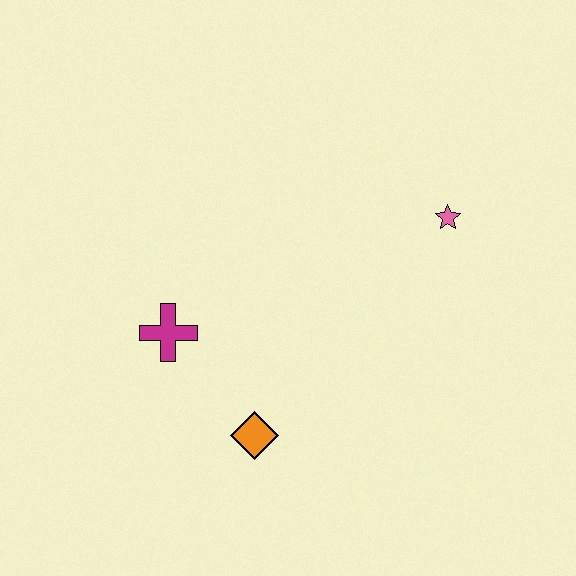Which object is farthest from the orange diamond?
The pink star is farthest from the orange diamond.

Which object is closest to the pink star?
The orange diamond is closest to the pink star.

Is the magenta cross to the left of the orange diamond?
Yes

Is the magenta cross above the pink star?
No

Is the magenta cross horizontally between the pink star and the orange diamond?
No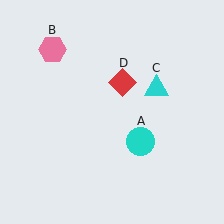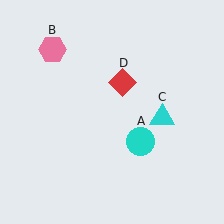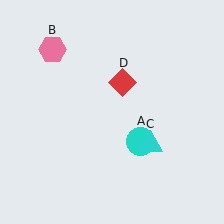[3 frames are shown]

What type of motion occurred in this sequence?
The cyan triangle (object C) rotated clockwise around the center of the scene.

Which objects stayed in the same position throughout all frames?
Cyan circle (object A) and pink hexagon (object B) and red diamond (object D) remained stationary.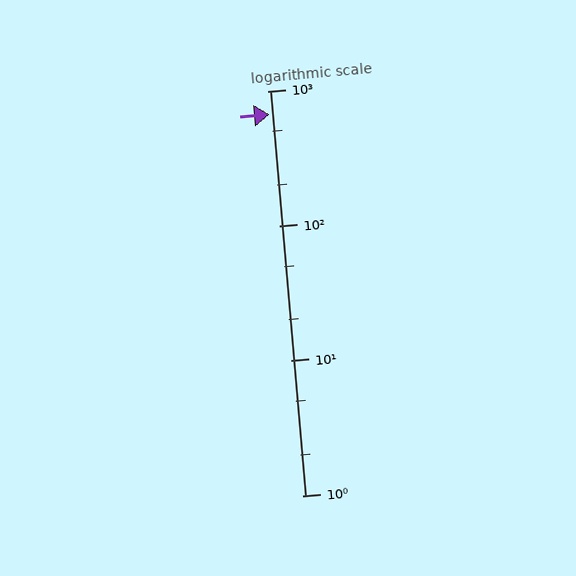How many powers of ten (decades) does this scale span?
The scale spans 3 decades, from 1 to 1000.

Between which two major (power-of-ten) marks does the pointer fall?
The pointer is between 100 and 1000.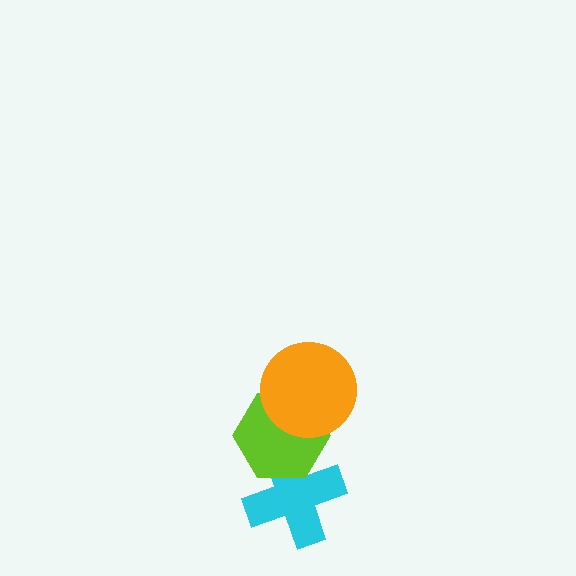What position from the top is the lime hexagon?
The lime hexagon is 2nd from the top.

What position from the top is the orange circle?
The orange circle is 1st from the top.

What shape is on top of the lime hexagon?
The orange circle is on top of the lime hexagon.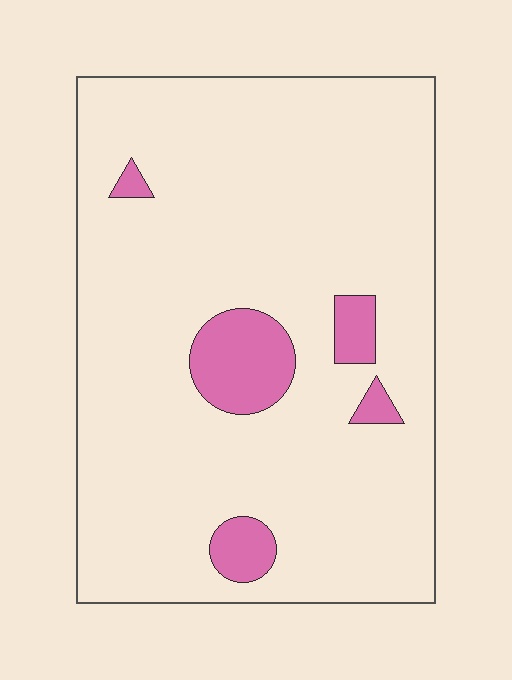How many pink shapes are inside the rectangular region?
5.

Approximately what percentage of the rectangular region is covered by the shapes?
Approximately 10%.